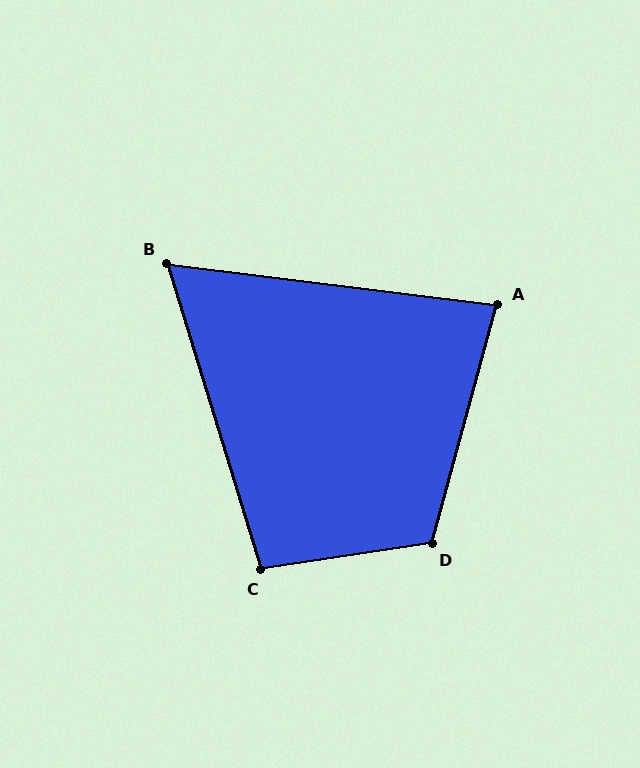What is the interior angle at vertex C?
Approximately 98 degrees (obtuse).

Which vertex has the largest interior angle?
D, at approximately 114 degrees.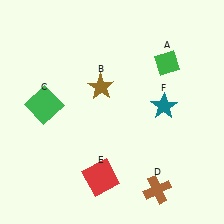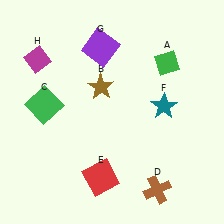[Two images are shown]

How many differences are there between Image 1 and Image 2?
There are 2 differences between the two images.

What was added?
A purple square (G), a magenta diamond (H) were added in Image 2.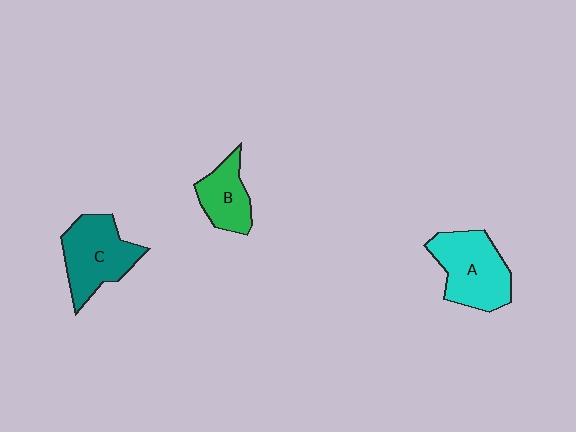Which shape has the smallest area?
Shape B (green).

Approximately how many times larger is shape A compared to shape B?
Approximately 1.6 times.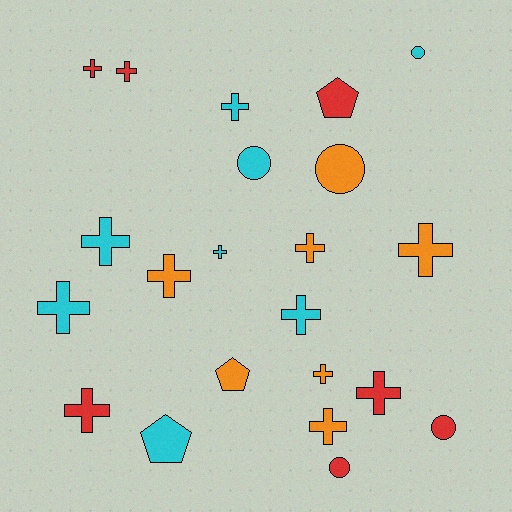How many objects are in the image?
There are 22 objects.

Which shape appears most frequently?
Cross, with 14 objects.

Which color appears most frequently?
Cyan, with 8 objects.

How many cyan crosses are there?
There are 5 cyan crosses.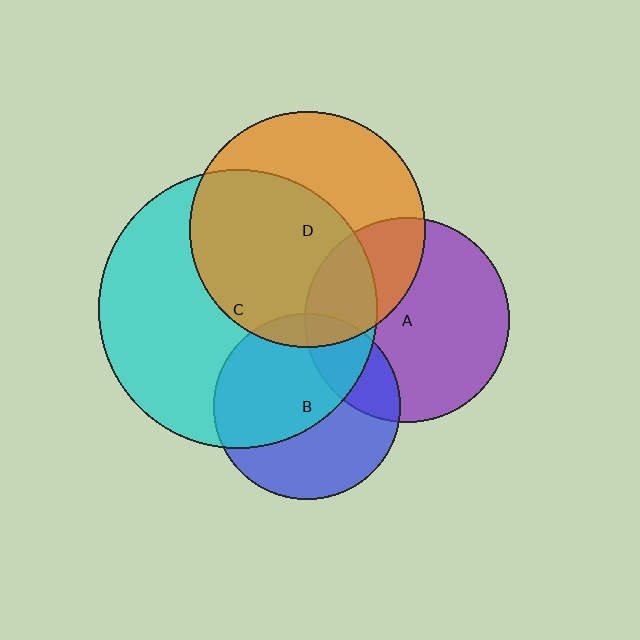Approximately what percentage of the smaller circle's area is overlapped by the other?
Approximately 25%.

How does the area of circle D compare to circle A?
Approximately 1.3 times.